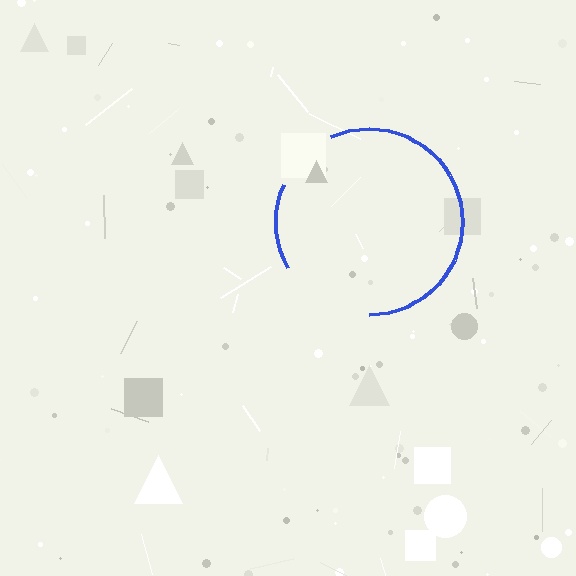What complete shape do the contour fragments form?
The contour fragments form a circle.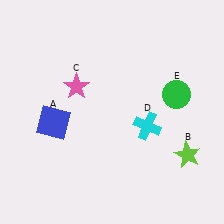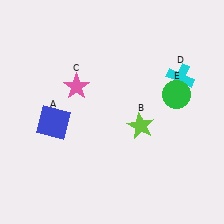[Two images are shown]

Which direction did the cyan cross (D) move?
The cyan cross (D) moved up.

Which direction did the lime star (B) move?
The lime star (B) moved left.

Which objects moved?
The objects that moved are: the lime star (B), the cyan cross (D).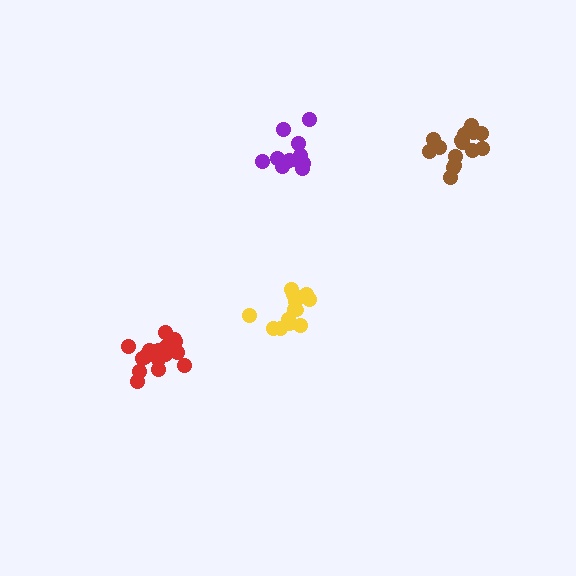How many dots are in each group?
Group 1: 16 dots, Group 2: 13 dots, Group 3: 17 dots, Group 4: 11 dots (57 total).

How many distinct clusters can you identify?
There are 4 distinct clusters.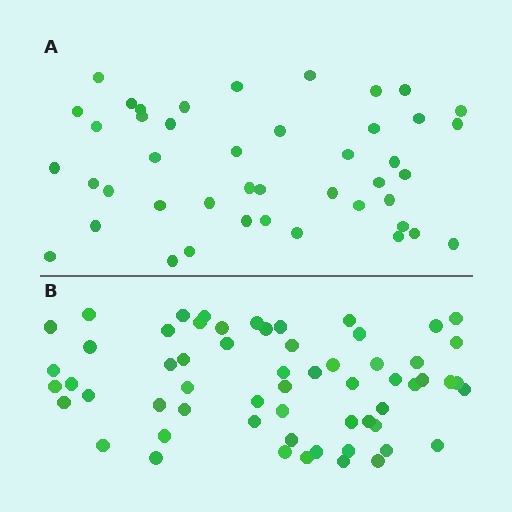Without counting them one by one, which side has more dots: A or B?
Region B (the bottom region) has more dots.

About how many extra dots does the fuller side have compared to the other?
Region B has approximately 15 more dots than region A.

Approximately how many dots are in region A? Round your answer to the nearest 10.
About 40 dots. (The exact count is 44, which rounds to 40.)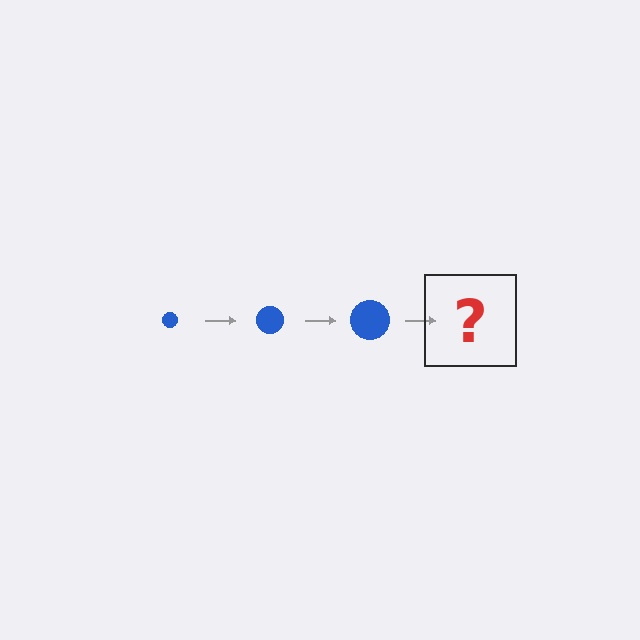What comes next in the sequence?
The next element should be a blue circle, larger than the previous one.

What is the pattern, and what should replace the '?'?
The pattern is that the circle gets progressively larger each step. The '?' should be a blue circle, larger than the previous one.